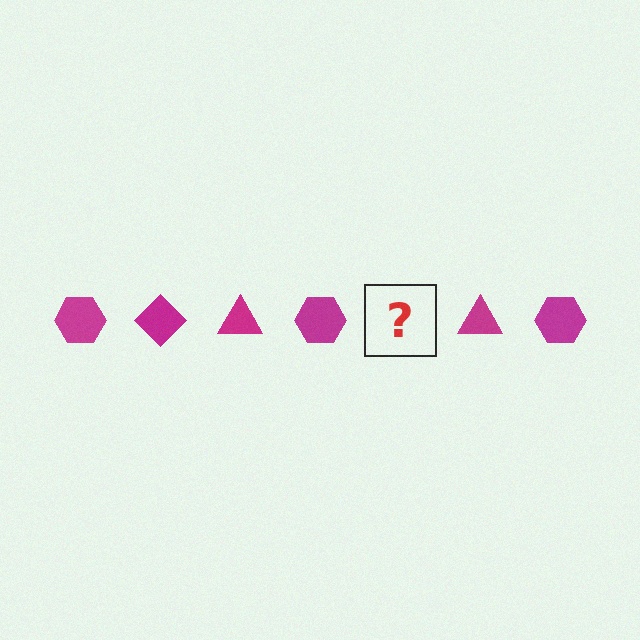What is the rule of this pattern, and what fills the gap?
The rule is that the pattern cycles through hexagon, diamond, triangle shapes in magenta. The gap should be filled with a magenta diamond.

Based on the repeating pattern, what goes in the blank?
The blank should be a magenta diamond.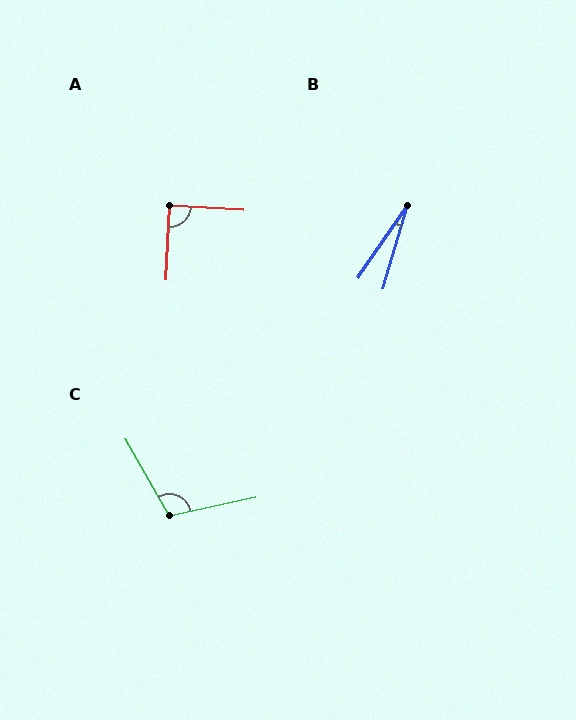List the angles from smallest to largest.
B (18°), A (89°), C (108°).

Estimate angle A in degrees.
Approximately 89 degrees.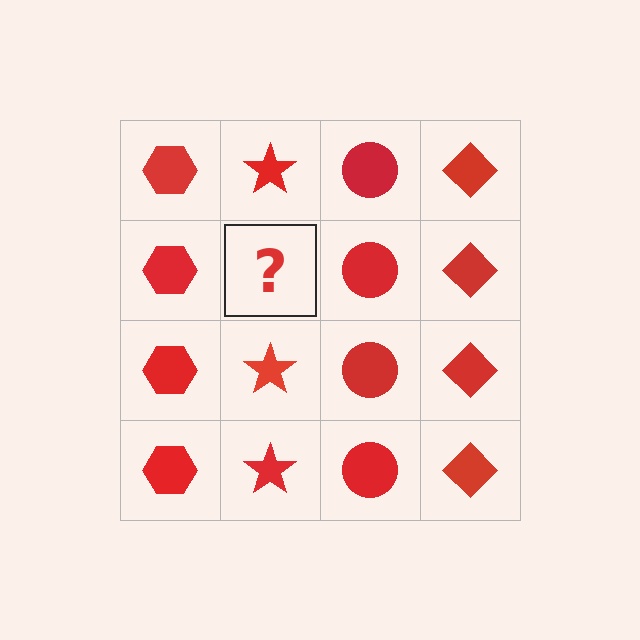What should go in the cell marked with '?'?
The missing cell should contain a red star.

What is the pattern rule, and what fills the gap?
The rule is that each column has a consistent shape. The gap should be filled with a red star.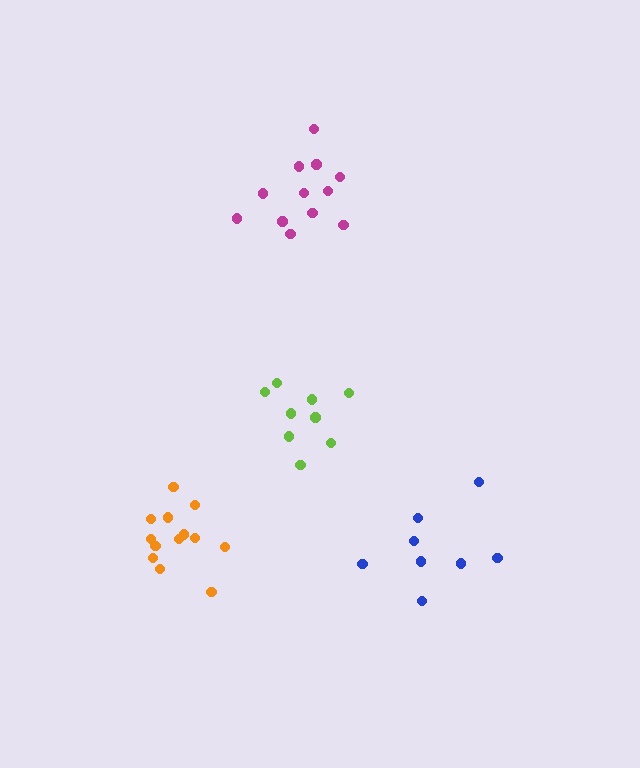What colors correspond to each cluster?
The clusters are colored: lime, blue, magenta, orange.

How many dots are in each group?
Group 1: 9 dots, Group 2: 8 dots, Group 3: 12 dots, Group 4: 13 dots (42 total).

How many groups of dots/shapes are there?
There are 4 groups.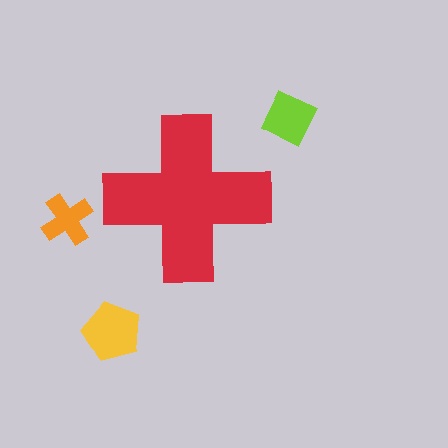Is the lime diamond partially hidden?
No, the lime diamond is fully visible.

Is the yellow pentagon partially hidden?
No, the yellow pentagon is fully visible.